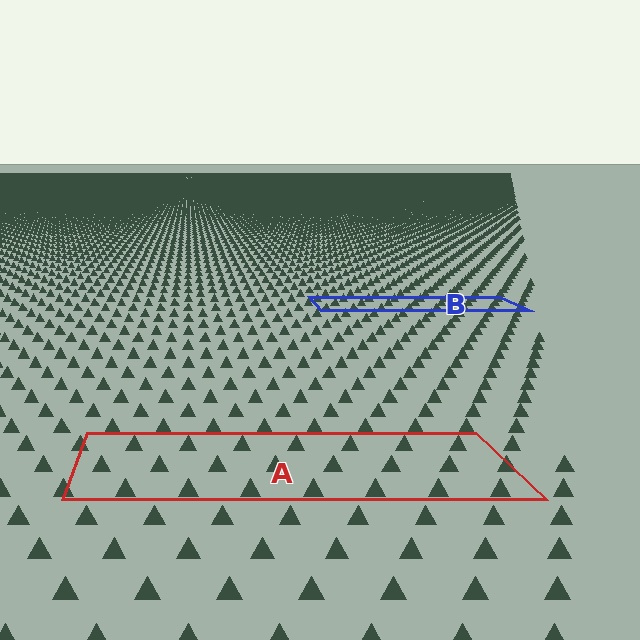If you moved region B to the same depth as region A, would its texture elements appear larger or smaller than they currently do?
They would appear larger. At a closer depth, the same texture elements are projected at a bigger on-screen size.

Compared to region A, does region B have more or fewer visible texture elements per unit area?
Region B has more texture elements per unit area — they are packed more densely because it is farther away.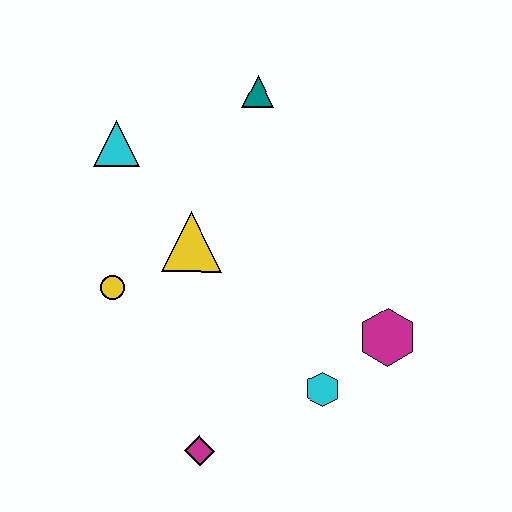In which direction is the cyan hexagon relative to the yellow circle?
The cyan hexagon is to the right of the yellow circle.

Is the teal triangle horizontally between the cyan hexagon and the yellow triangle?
Yes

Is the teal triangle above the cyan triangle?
Yes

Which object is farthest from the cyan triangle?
The magenta hexagon is farthest from the cyan triangle.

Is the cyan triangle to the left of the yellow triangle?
Yes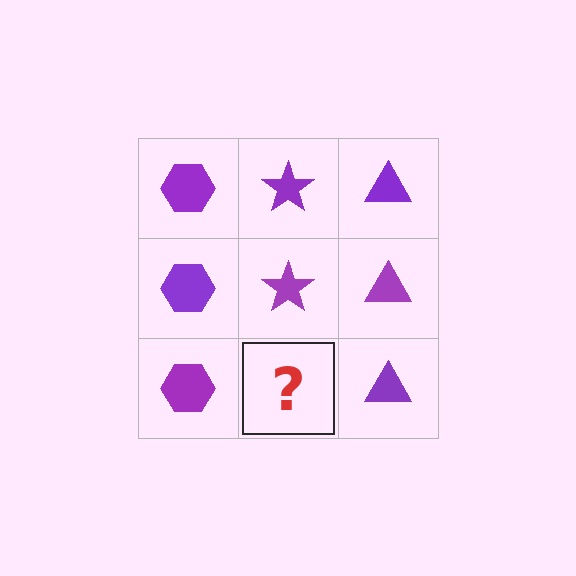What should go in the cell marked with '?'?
The missing cell should contain a purple star.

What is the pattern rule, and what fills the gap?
The rule is that each column has a consistent shape. The gap should be filled with a purple star.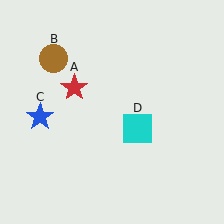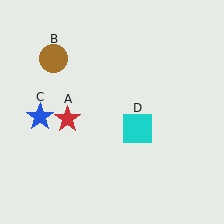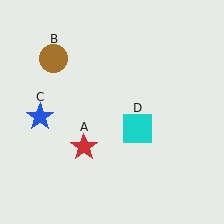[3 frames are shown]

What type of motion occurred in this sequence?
The red star (object A) rotated counterclockwise around the center of the scene.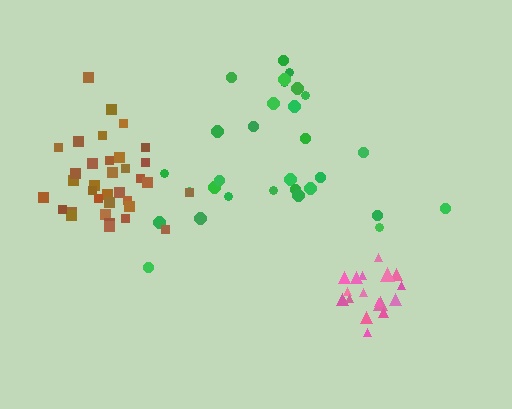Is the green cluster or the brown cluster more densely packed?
Brown.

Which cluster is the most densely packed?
Brown.